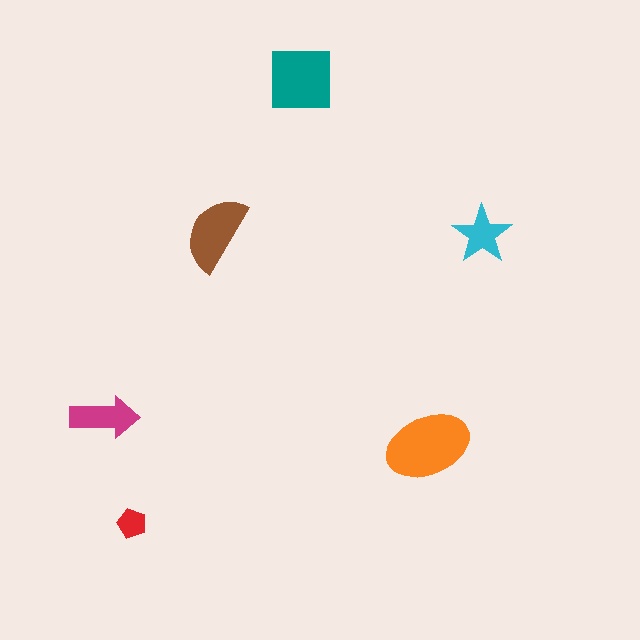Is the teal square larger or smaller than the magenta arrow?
Larger.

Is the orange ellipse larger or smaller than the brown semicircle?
Larger.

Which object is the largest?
The orange ellipse.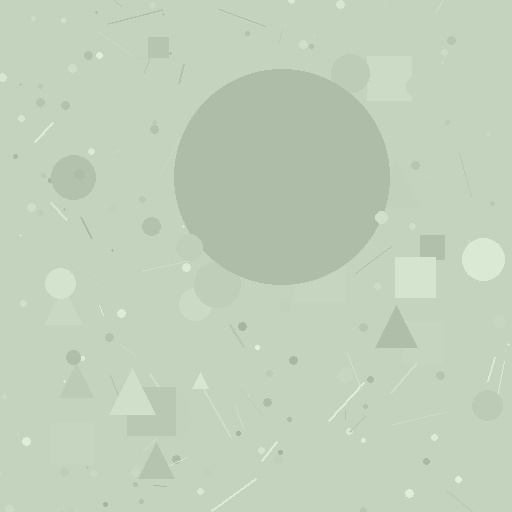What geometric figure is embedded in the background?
A circle is embedded in the background.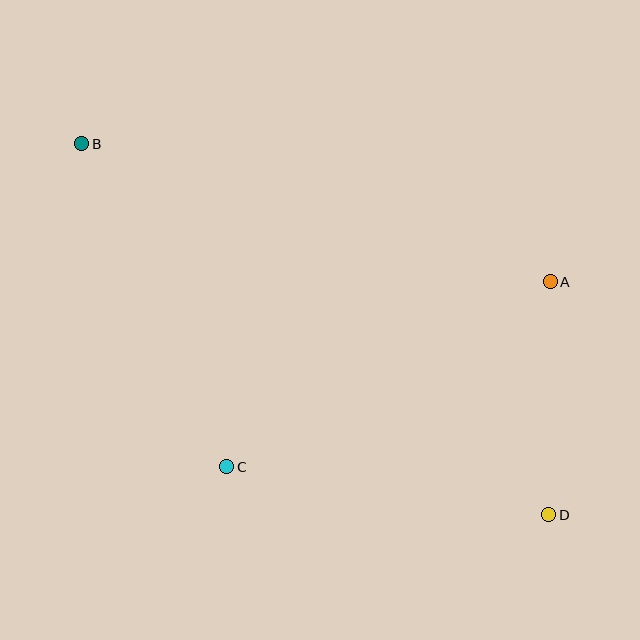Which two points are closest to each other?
Points A and D are closest to each other.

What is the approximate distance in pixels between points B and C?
The distance between B and C is approximately 354 pixels.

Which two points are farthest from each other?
Points B and D are farthest from each other.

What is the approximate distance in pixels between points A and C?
The distance between A and C is approximately 373 pixels.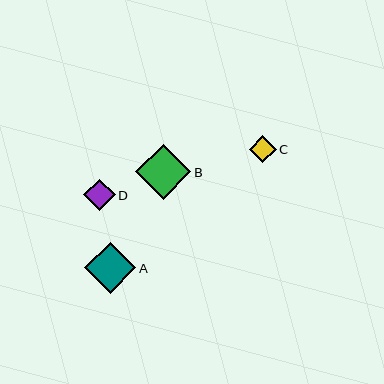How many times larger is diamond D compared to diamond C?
Diamond D is approximately 1.2 times the size of diamond C.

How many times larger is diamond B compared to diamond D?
Diamond B is approximately 1.7 times the size of diamond D.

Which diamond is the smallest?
Diamond C is the smallest with a size of approximately 27 pixels.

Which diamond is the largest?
Diamond B is the largest with a size of approximately 55 pixels.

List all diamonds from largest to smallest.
From largest to smallest: B, A, D, C.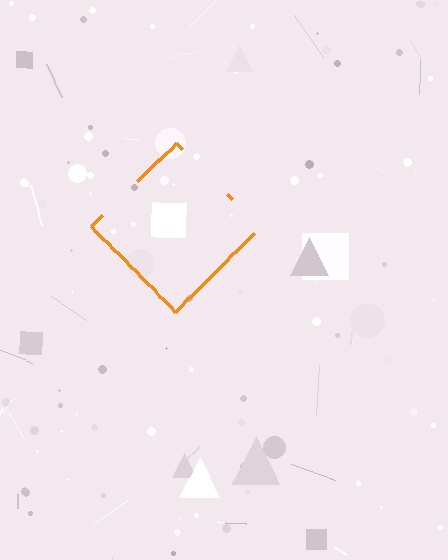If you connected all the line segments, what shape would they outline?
They would outline a diamond.